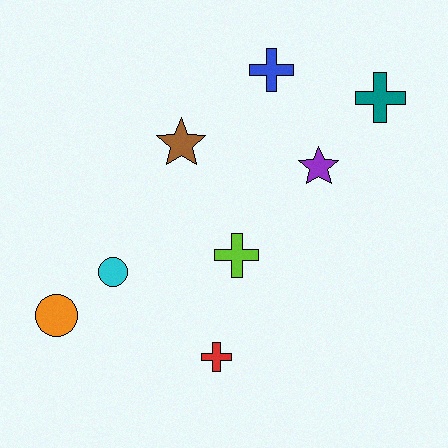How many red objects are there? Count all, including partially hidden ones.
There is 1 red object.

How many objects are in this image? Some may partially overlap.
There are 8 objects.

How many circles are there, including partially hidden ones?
There are 2 circles.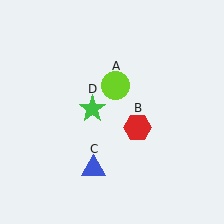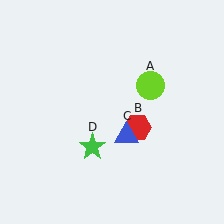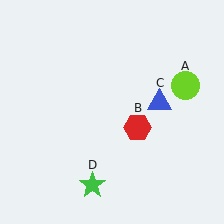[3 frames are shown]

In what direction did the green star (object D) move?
The green star (object D) moved down.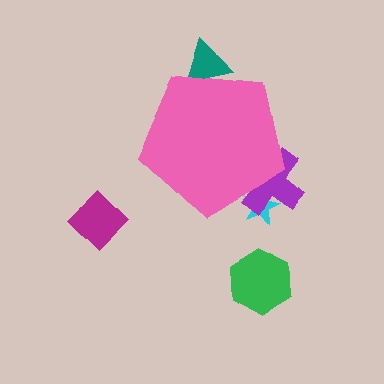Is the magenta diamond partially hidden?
No, the magenta diamond is fully visible.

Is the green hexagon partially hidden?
No, the green hexagon is fully visible.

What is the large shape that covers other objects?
A pink pentagon.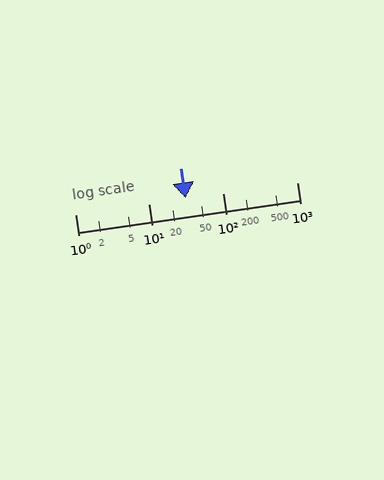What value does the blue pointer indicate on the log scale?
The pointer indicates approximately 31.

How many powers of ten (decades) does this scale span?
The scale spans 3 decades, from 1 to 1000.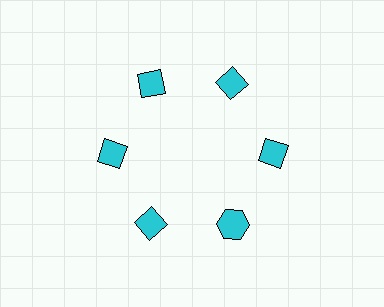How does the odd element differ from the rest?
It has a different shape: hexagon instead of diamond.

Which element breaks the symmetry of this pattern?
The cyan hexagon at roughly the 5 o'clock position breaks the symmetry. All other shapes are cyan diamonds.